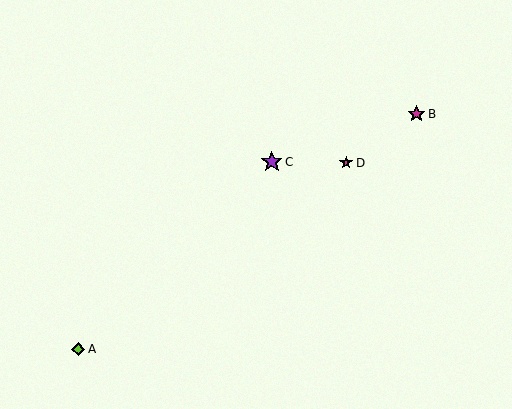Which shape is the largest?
The purple star (labeled C) is the largest.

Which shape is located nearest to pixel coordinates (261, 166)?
The purple star (labeled C) at (272, 162) is nearest to that location.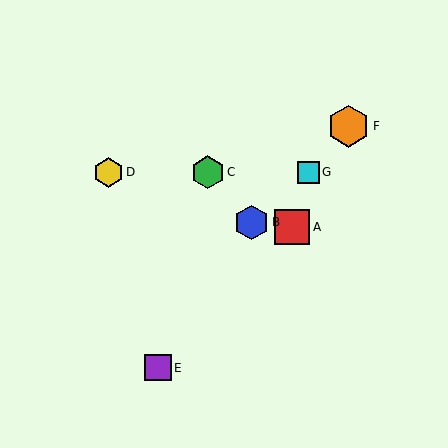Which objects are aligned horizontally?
Objects C, D, G are aligned horizontally.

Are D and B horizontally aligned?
No, D is at y≈172 and B is at y≈222.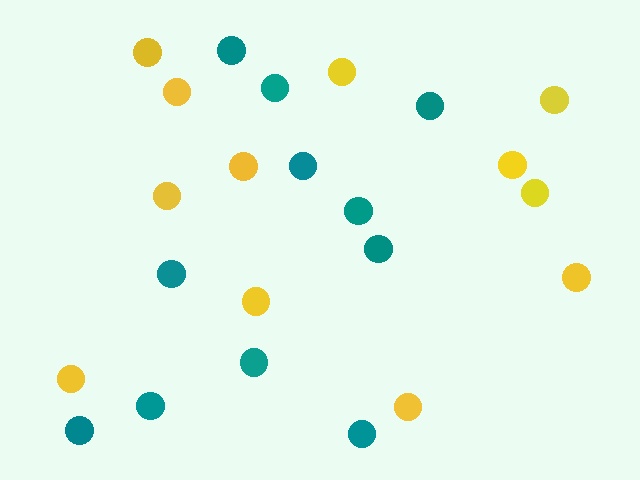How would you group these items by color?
There are 2 groups: one group of teal circles (11) and one group of yellow circles (12).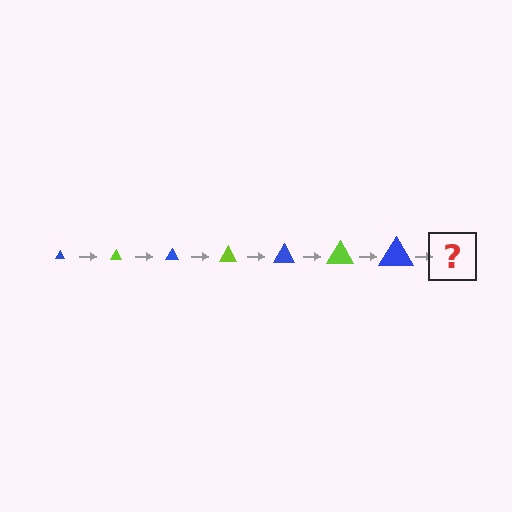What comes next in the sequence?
The next element should be a lime triangle, larger than the previous one.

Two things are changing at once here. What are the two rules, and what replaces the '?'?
The two rules are that the triangle grows larger each step and the color cycles through blue and lime. The '?' should be a lime triangle, larger than the previous one.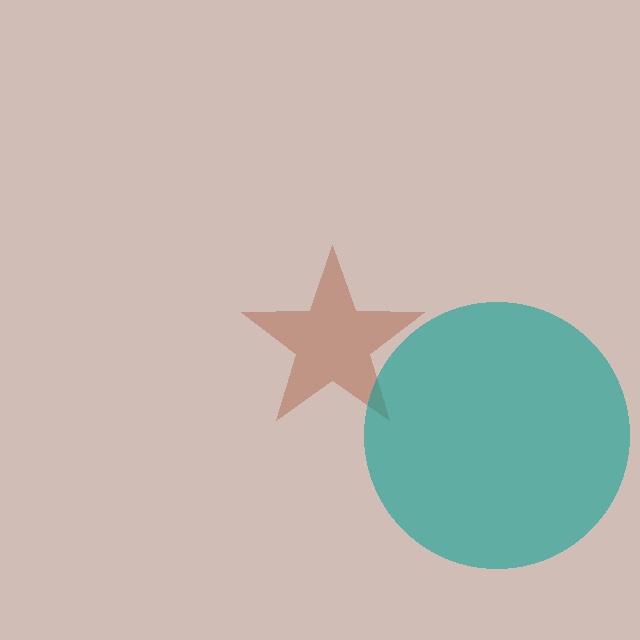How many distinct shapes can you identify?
There are 2 distinct shapes: a brown star, a teal circle.